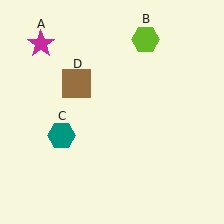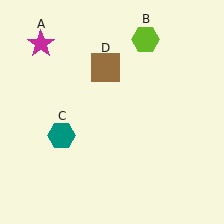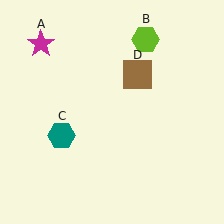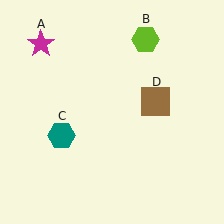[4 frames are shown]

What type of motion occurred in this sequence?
The brown square (object D) rotated clockwise around the center of the scene.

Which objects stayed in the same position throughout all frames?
Magenta star (object A) and lime hexagon (object B) and teal hexagon (object C) remained stationary.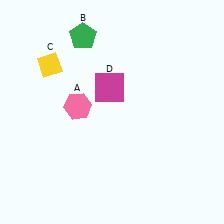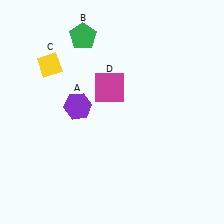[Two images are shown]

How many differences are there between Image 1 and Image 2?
There is 1 difference between the two images.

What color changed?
The hexagon (A) changed from pink in Image 1 to purple in Image 2.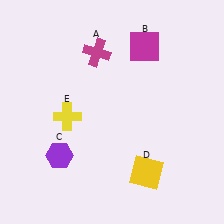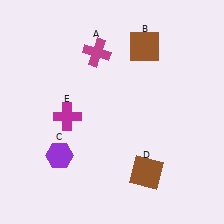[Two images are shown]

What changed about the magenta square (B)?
In Image 1, B is magenta. In Image 2, it changed to brown.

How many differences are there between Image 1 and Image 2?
There are 3 differences between the two images.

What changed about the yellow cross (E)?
In Image 1, E is yellow. In Image 2, it changed to magenta.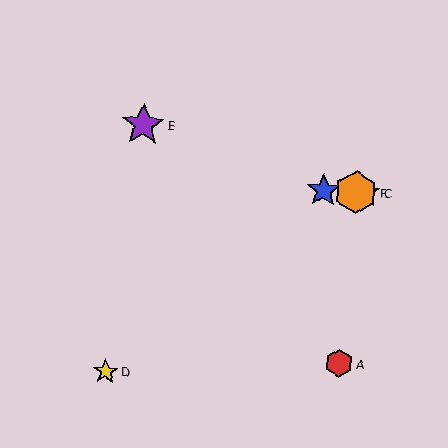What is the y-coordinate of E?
Object E is at y≈125.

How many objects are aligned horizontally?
3 objects (B, C, F) are aligned horizontally.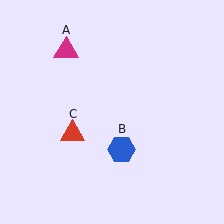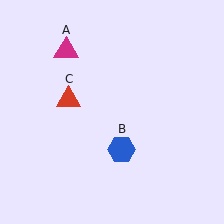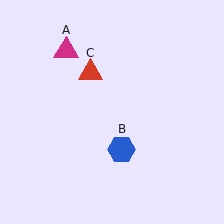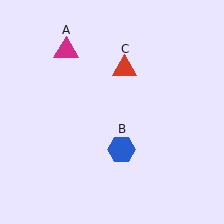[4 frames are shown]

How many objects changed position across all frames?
1 object changed position: red triangle (object C).